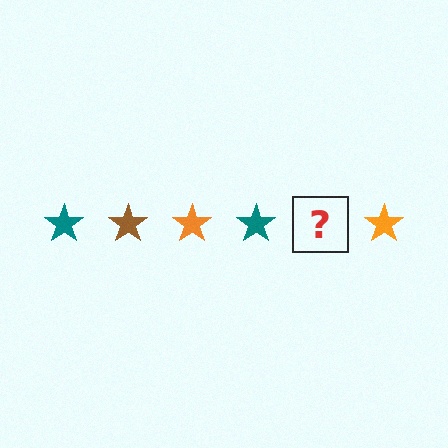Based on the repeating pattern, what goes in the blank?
The blank should be a brown star.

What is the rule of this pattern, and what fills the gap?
The rule is that the pattern cycles through teal, brown, orange stars. The gap should be filled with a brown star.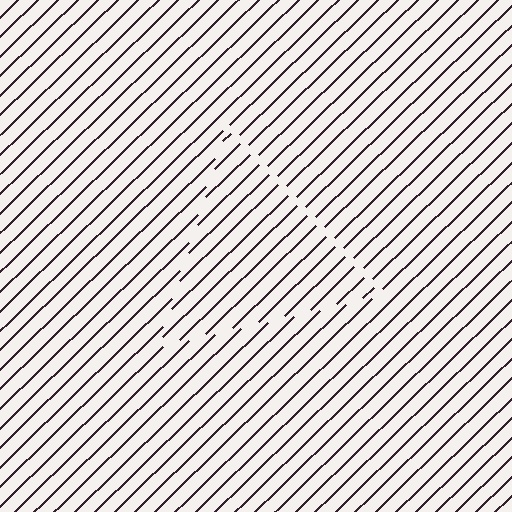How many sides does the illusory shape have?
3 sides — the line-ends trace a triangle.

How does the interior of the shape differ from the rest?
The interior of the shape contains the same grating, shifted by half a period — the contour is defined by the phase discontinuity where line-ends from the inner and outer gratings abut.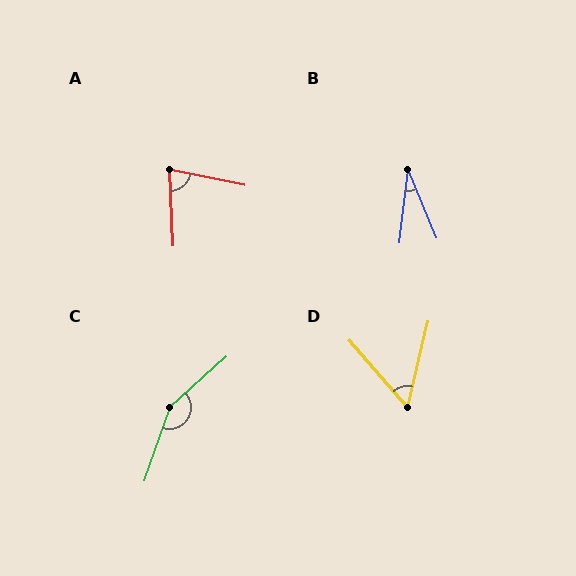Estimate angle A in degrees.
Approximately 76 degrees.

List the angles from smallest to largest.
B (29°), D (54°), A (76°), C (151°).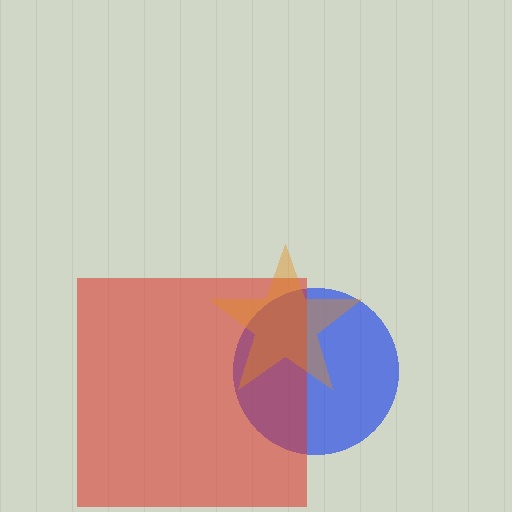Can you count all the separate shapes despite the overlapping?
Yes, there are 3 separate shapes.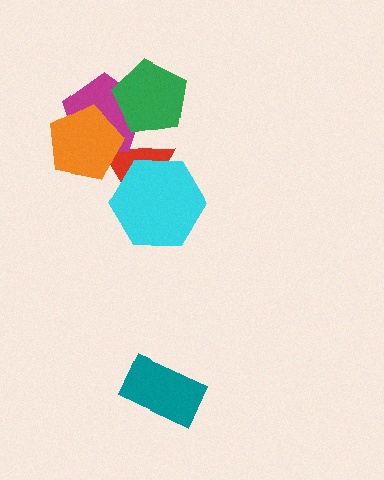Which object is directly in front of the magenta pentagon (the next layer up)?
The orange pentagon is directly in front of the magenta pentagon.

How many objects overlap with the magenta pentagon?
3 objects overlap with the magenta pentagon.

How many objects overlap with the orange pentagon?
2 objects overlap with the orange pentagon.